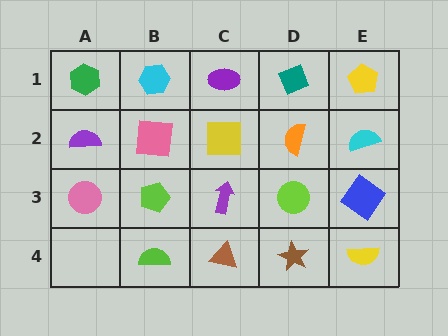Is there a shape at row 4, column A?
No, that cell is empty.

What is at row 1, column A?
A green hexagon.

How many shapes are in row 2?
5 shapes.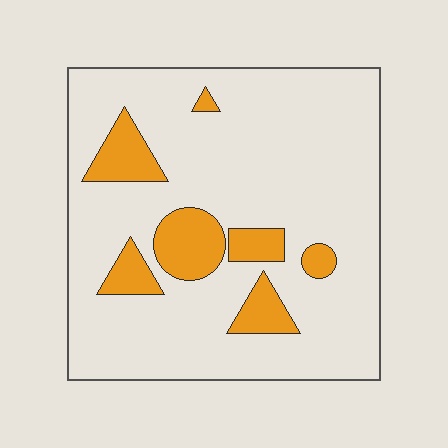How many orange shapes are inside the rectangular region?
7.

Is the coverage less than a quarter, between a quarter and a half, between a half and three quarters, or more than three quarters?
Less than a quarter.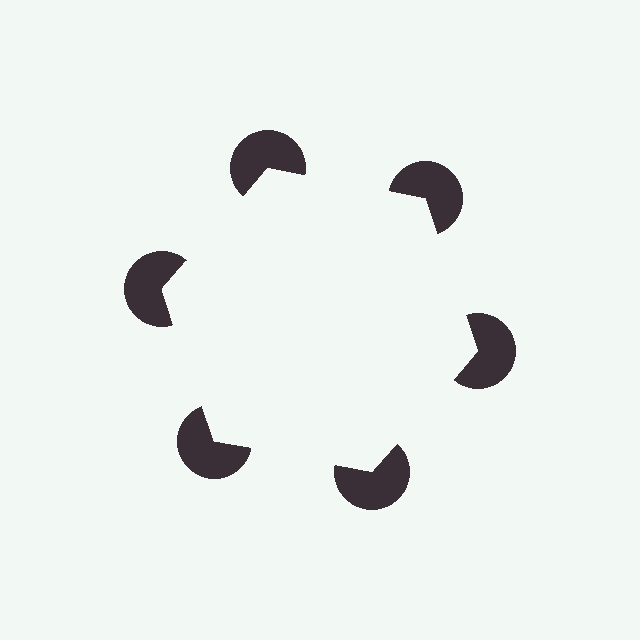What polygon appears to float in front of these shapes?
An illusory hexagon — its edges are inferred from the aligned wedge cuts in the pac-man discs, not physically drawn.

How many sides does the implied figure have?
6 sides.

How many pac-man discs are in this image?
There are 6 — one at each vertex of the illusory hexagon.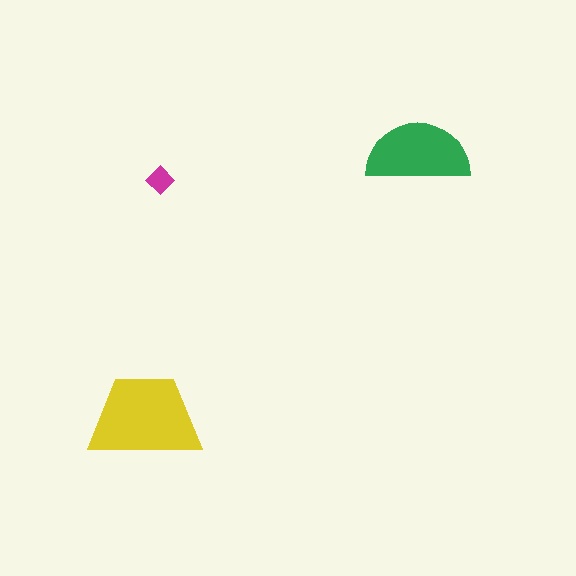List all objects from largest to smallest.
The yellow trapezoid, the green semicircle, the magenta diamond.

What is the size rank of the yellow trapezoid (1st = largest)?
1st.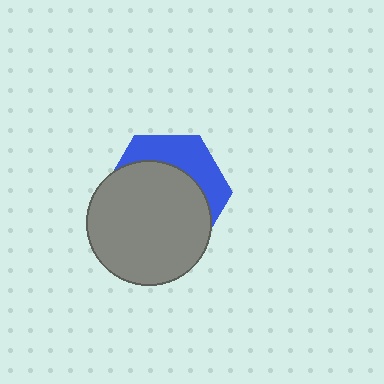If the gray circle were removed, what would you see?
You would see the complete blue hexagon.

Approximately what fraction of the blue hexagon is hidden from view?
Roughly 67% of the blue hexagon is hidden behind the gray circle.